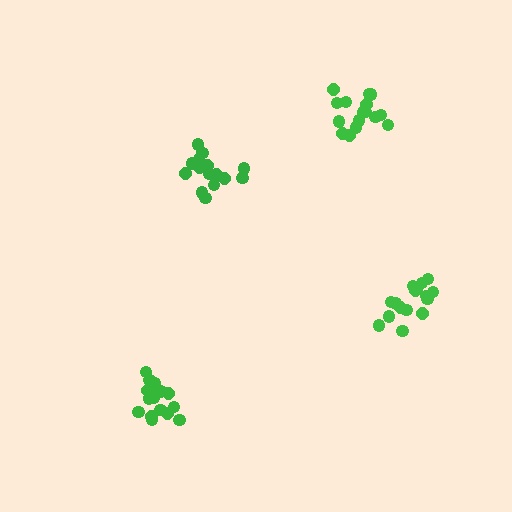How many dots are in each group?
Group 1: 16 dots, Group 2: 16 dots, Group 3: 17 dots, Group 4: 16 dots (65 total).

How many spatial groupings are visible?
There are 4 spatial groupings.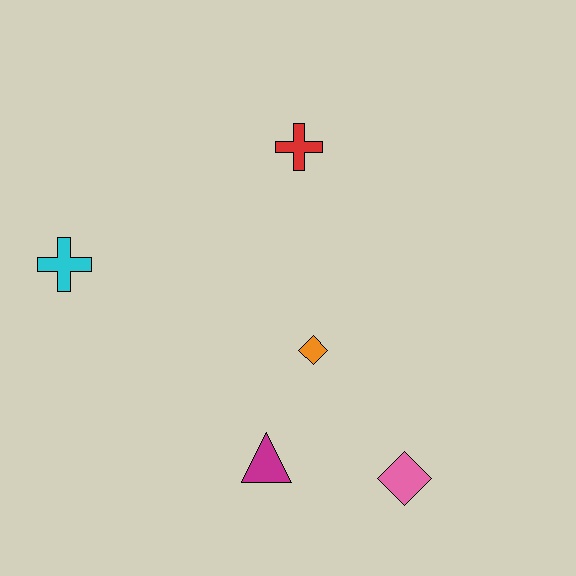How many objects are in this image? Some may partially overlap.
There are 5 objects.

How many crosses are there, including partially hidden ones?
There are 2 crosses.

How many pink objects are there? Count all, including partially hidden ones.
There is 1 pink object.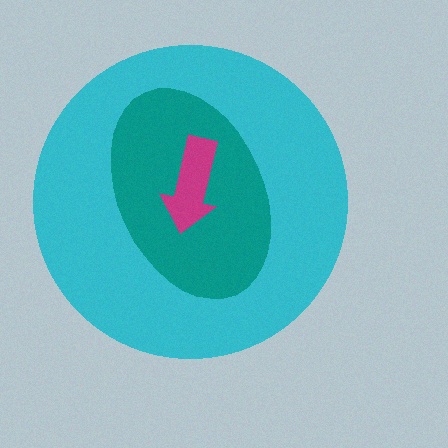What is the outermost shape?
The cyan circle.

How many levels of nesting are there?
3.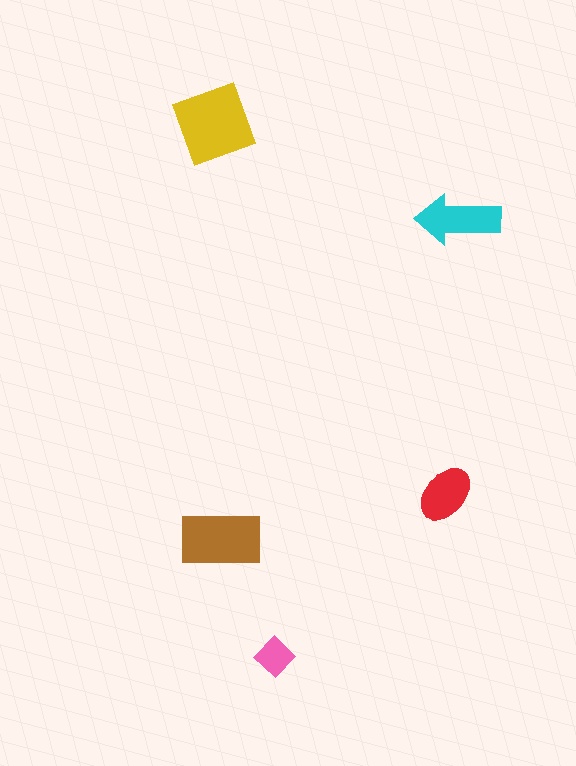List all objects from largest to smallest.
The yellow diamond, the brown rectangle, the cyan arrow, the red ellipse, the pink diamond.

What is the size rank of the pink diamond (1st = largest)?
5th.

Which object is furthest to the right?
The cyan arrow is rightmost.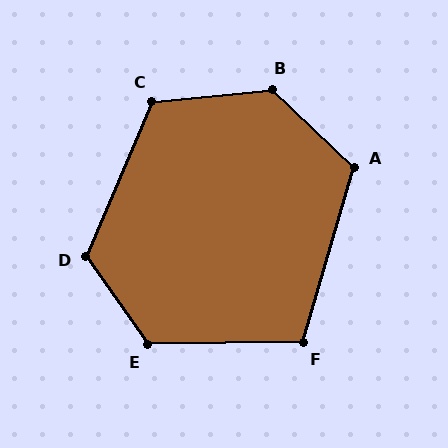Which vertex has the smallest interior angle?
F, at approximately 107 degrees.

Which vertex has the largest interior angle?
B, at approximately 131 degrees.